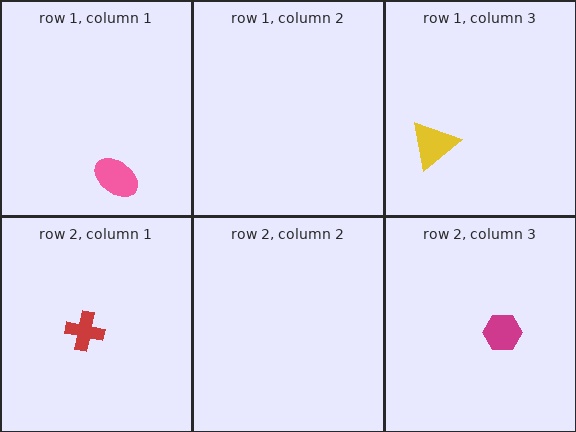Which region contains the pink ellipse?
The row 1, column 1 region.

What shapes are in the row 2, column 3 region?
The magenta hexagon.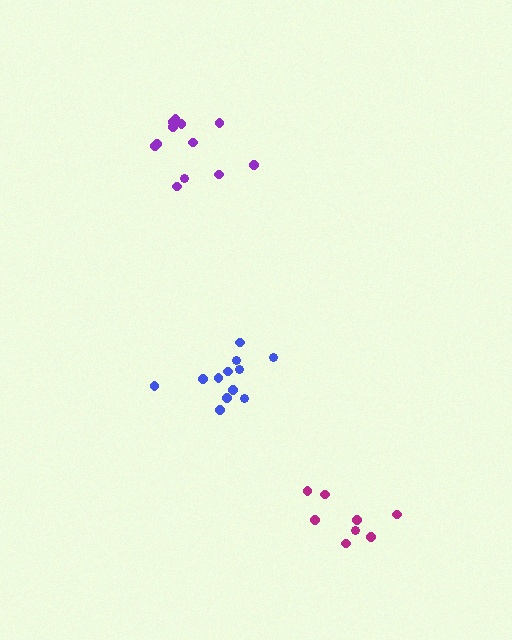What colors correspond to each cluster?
The clusters are colored: magenta, purple, blue.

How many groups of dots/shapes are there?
There are 3 groups.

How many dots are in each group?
Group 1: 8 dots, Group 2: 12 dots, Group 3: 12 dots (32 total).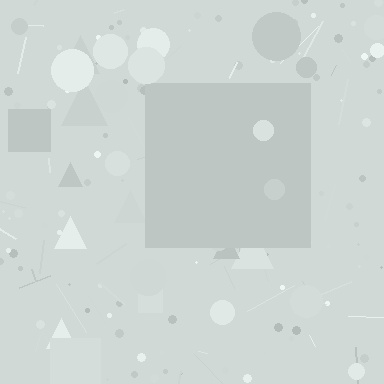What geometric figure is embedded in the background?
A square is embedded in the background.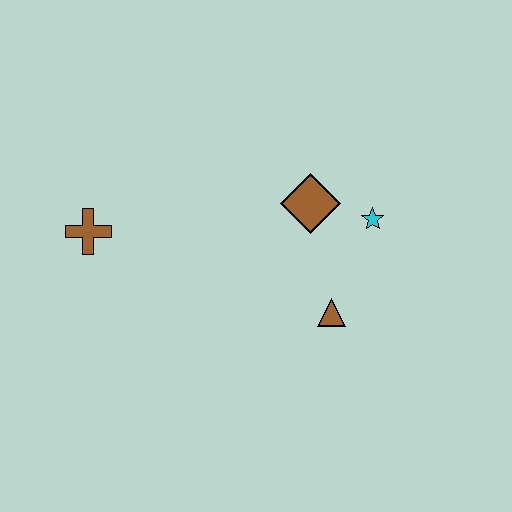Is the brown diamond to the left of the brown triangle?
Yes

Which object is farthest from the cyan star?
The brown cross is farthest from the cyan star.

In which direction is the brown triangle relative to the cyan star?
The brown triangle is below the cyan star.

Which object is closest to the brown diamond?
The cyan star is closest to the brown diamond.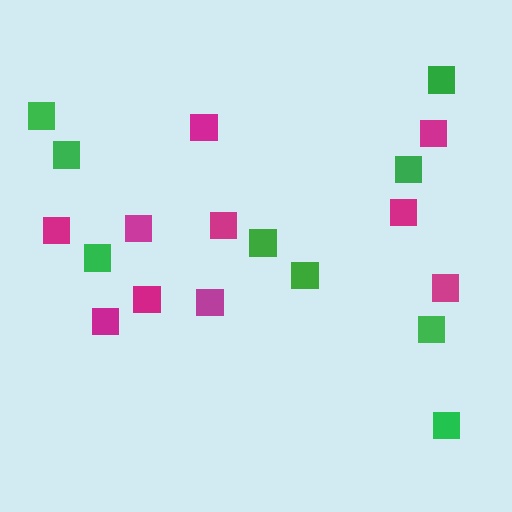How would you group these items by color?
There are 2 groups: one group of green squares (9) and one group of magenta squares (10).